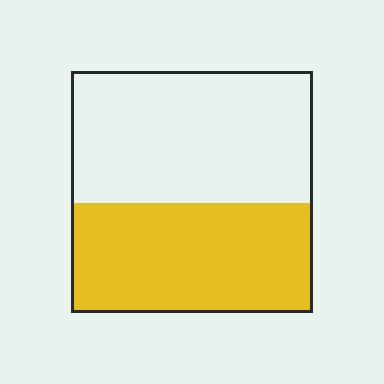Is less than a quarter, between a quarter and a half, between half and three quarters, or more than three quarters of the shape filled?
Between a quarter and a half.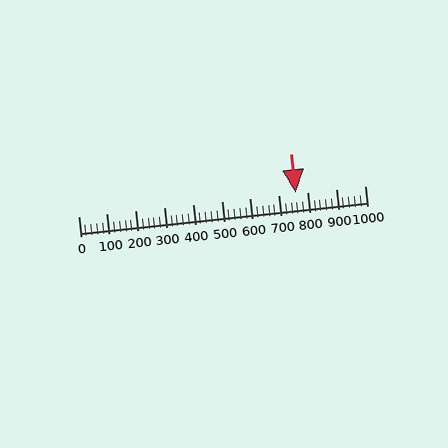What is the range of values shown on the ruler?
The ruler shows values from 0 to 1000.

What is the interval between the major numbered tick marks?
The major tick marks are spaced 100 units apart.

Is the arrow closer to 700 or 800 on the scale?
The arrow is closer to 800.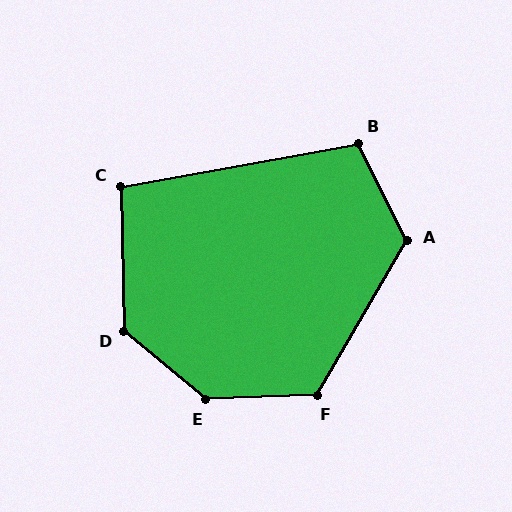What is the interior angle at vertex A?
Approximately 123 degrees (obtuse).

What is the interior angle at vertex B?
Approximately 107 degrees (obtuse).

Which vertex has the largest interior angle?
E, at approximately 138 degrees.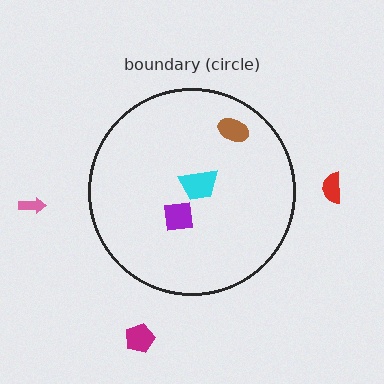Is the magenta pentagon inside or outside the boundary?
Outside.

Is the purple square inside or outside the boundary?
Inside.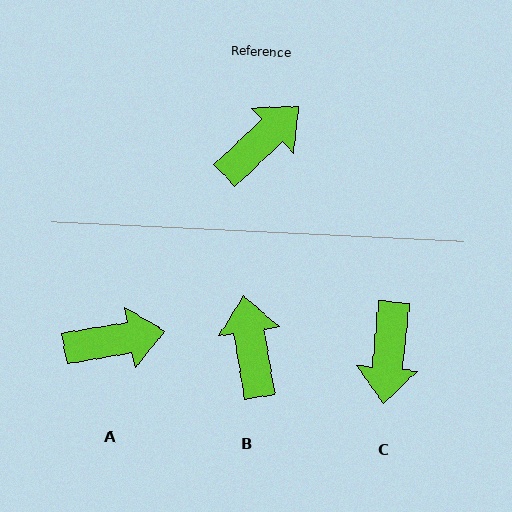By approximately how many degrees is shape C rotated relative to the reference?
Approximately 139 degrees clockwise.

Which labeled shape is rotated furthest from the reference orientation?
C, about 139 degrees away.